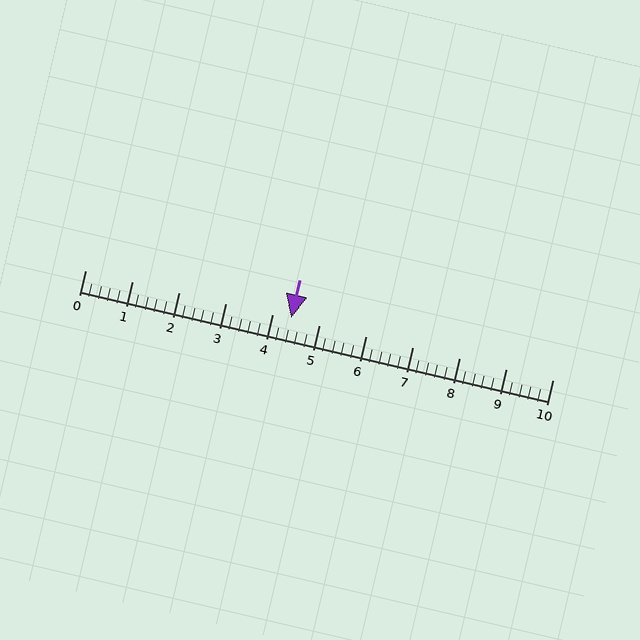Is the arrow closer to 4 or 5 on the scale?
The arrow is closer to 4.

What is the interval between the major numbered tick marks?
The major tick marks are spaced 1 units apart.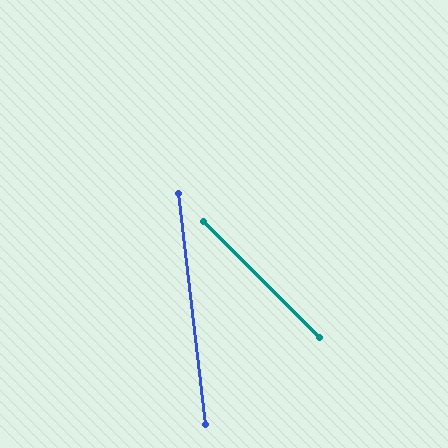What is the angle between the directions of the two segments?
Approximately 38 degrees.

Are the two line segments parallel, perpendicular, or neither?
Neither parallel nor perpendicular — they differ by about 38°.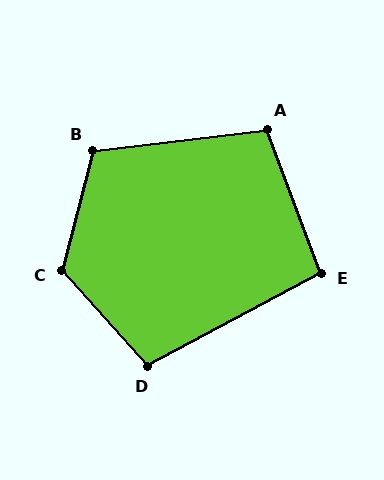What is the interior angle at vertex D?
Approximately 104 degrees (obtuse).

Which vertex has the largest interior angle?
C, at approximately 124 degrees.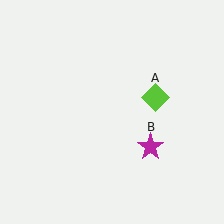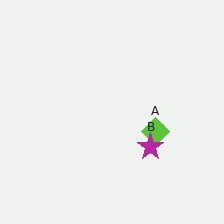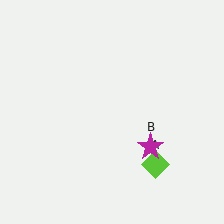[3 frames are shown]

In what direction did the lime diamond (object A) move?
The lime diamond (object A) moved down.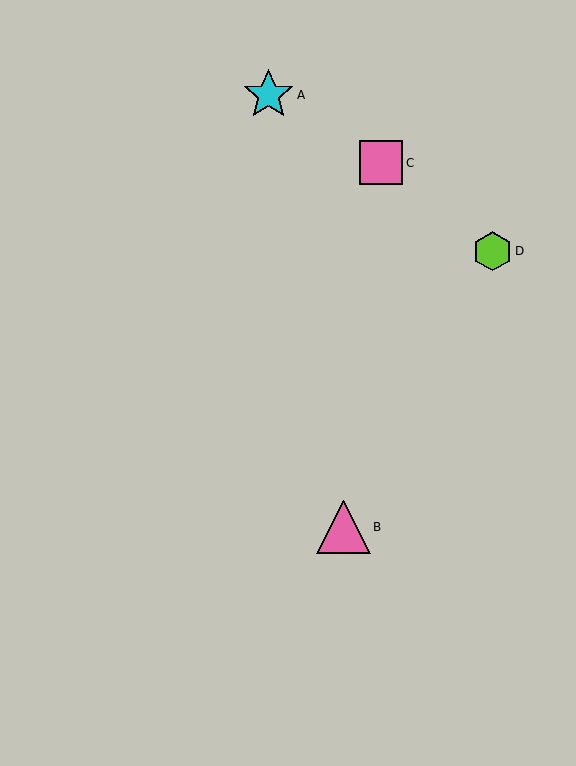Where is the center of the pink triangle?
The center of the pink triangle is at (344, 527).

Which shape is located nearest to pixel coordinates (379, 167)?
The pink square (labeled C) at (381, 163) is nearest to that location.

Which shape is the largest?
The pink triangle (labeled B) is the largest.